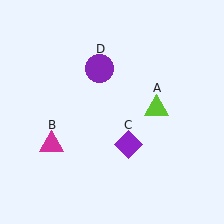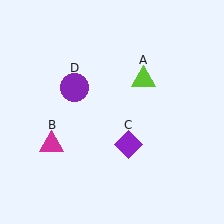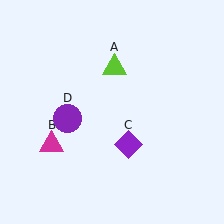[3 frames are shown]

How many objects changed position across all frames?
2 objects changed position: lime triangle (object A), purple circle (object D).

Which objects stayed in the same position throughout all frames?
Magenta triangle (object B) and purple diamond (object C) remained stationary.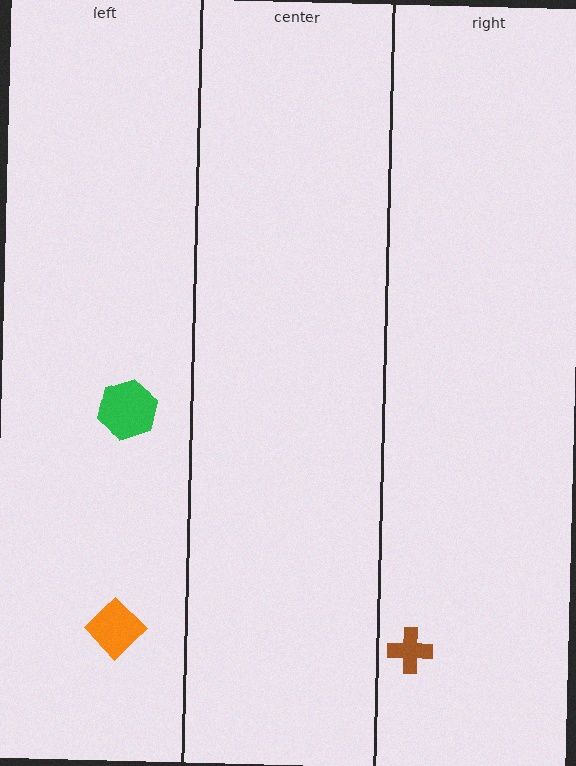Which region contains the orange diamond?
The left region.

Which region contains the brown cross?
The right region.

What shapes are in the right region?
The brown cross.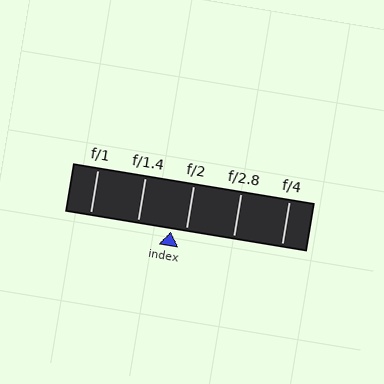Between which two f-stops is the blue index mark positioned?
The index mark is between f/1.4 and f/2.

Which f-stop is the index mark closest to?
The index mark is closest to f/2.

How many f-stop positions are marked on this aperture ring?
There are 5 f-stop positions marked.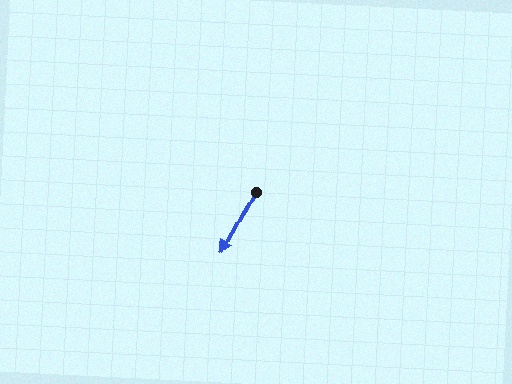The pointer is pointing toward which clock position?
Roughly 7 o'clock.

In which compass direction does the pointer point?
Southwest.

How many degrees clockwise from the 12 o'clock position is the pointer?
Approximately 208 degrees.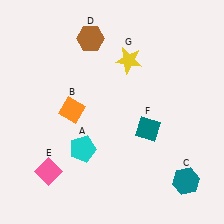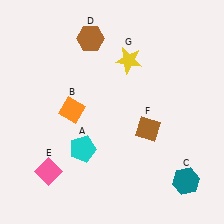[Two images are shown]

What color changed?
The diamond (F) changed from teal in Image 1 to brown in Image 2.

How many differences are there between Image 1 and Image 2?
There is 1 difference between the two images.